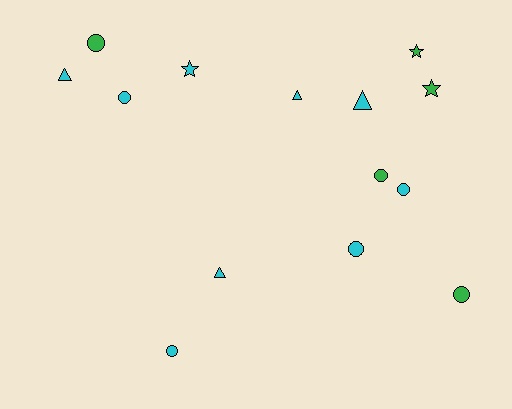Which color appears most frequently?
Cyan, with 9 objects.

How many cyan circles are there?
There are 4 cyan circles.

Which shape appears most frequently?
Circle, with 7 objects.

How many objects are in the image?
There are 14 objects.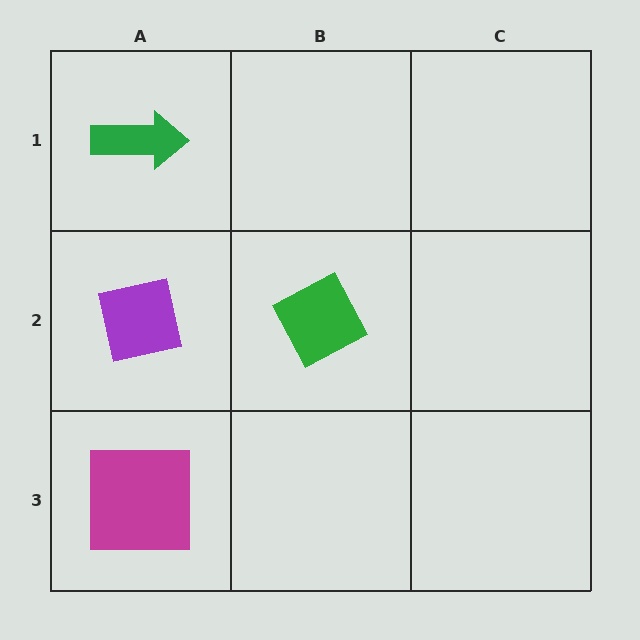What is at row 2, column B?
A green diamond.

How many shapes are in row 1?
1 shape.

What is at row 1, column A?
A green arrow.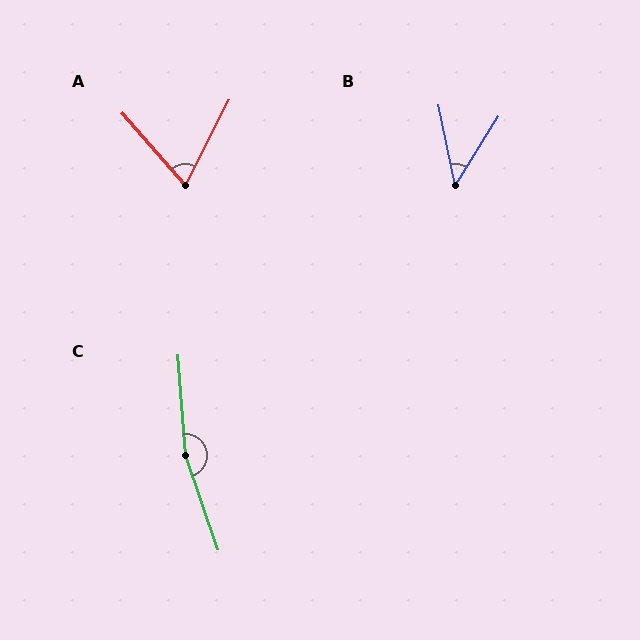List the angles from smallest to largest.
B (43°), A (68°), C (165°).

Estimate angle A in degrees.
Approximately 68 degrees.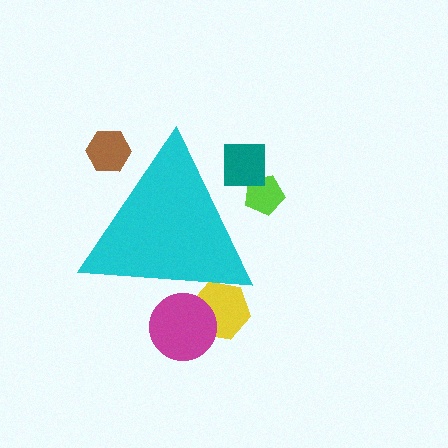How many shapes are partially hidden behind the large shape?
5 shapes are partially hidden.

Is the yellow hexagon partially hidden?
Yes, the yellow hexagon is partially hidden behind the cyan triangle.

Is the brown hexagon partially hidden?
Yes, the brown hexagon is partially hidden behind the cyan triangle.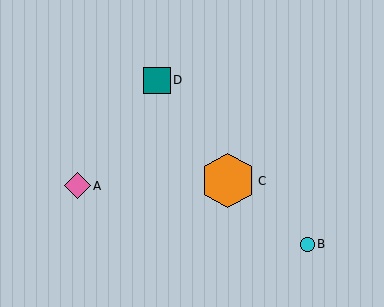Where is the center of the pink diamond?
The center of the pink diamond is at (77, 186).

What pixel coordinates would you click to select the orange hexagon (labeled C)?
Click at (228, 181) to select the orange hexagon C.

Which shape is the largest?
The orange hexagon (labeled C) is the largest.